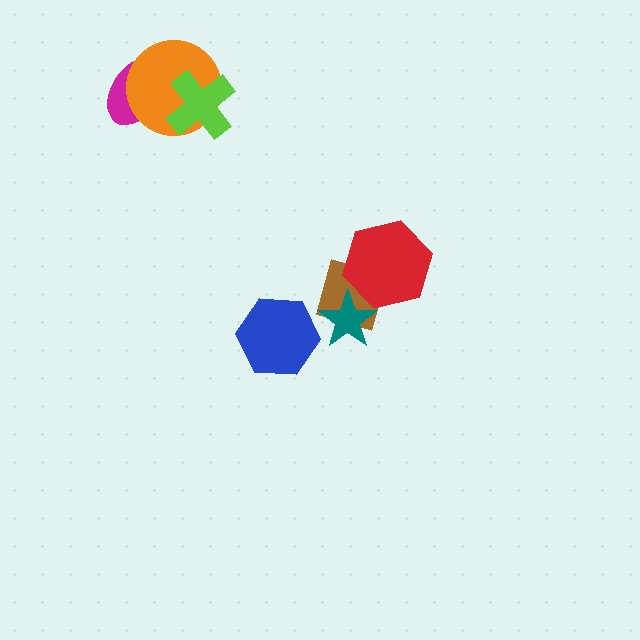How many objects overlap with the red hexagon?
2 objects overlap with the red hexagon.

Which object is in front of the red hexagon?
The teal star is in front of the red hexagon.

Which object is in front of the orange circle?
The lime cross is in front of the orange circle.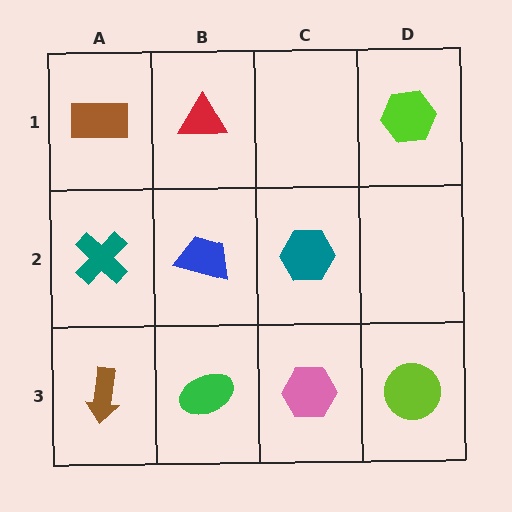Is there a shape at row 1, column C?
No, that cell is empty.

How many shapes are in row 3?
4 shapes.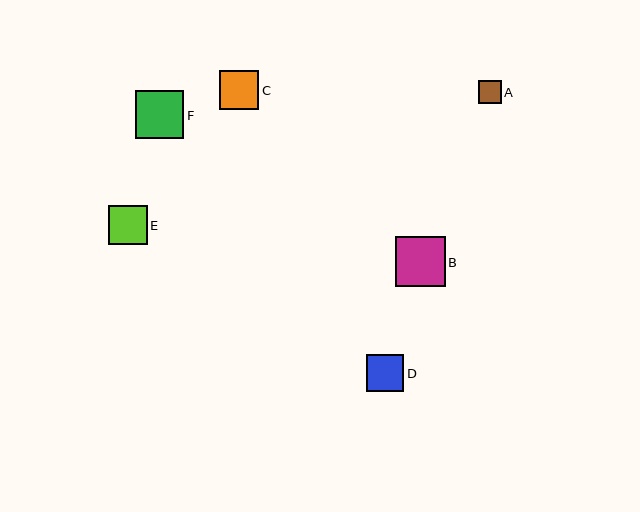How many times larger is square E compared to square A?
Square E is approximately 1.7 times the size of square A.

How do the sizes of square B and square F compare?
Square B and square F are approximately the same size.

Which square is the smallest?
Square A is the smallest with a size of approximately 23 pixels.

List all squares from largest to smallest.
From largest to smallest: B, F, E, C, D, A.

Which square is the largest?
Square B is the largest with a size of approximately 50 pixels.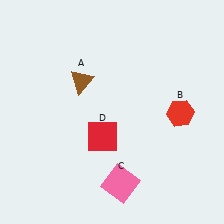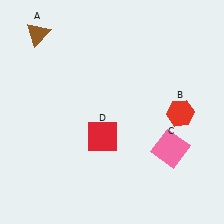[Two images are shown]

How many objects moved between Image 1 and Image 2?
2 objects moved between the two images.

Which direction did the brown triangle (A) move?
The brown triangle (A) moved up.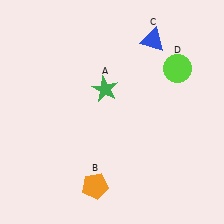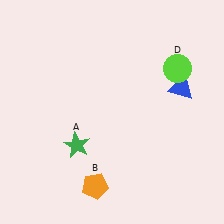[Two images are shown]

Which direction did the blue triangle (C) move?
The blue triangle (C) moved down.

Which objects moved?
The objects that moved are: the green star (A), the blue triangle (C).